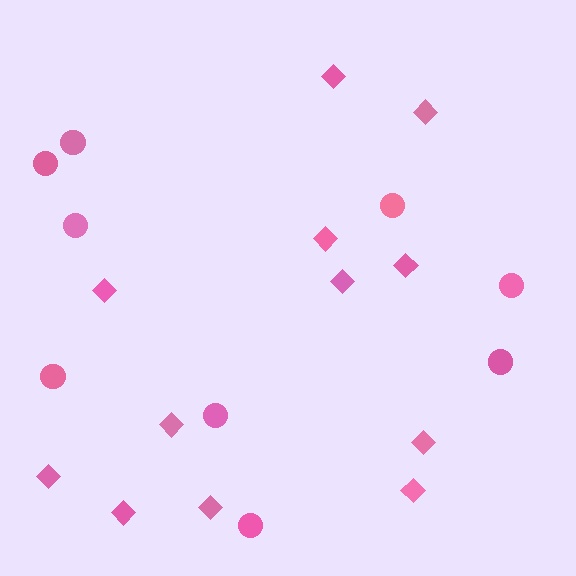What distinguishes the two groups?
There are 2 groups: one group of circles (9) and one group of diamonds (12).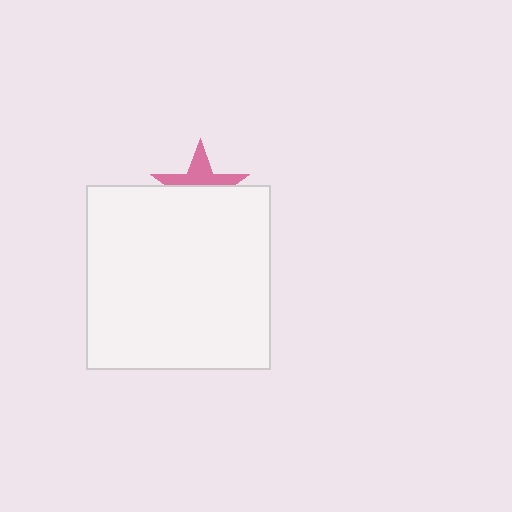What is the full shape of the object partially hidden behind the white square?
The partially hidden object is a pink star.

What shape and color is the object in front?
The object in front is a white square.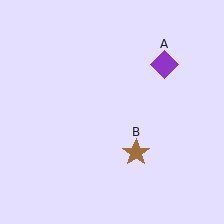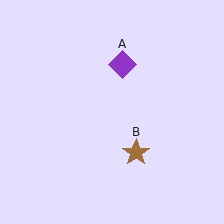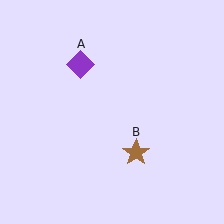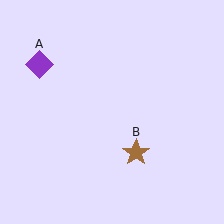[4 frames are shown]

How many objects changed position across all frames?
1 object changed position: purple diamond (object A).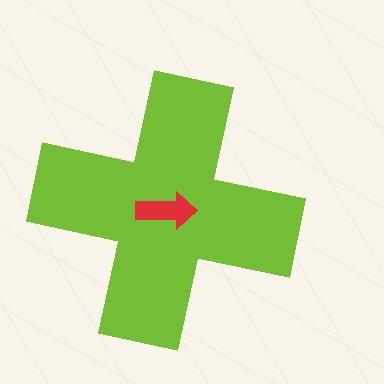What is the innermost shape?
The red arrow.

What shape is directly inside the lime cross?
The red arrow.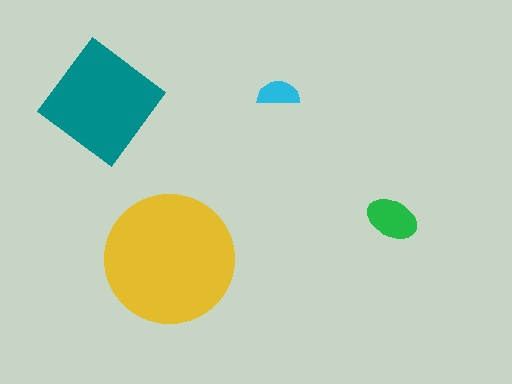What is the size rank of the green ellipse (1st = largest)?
3rd.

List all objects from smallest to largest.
The cyan semicircle, the green ellipse, the teal diamond, the yellow circle.